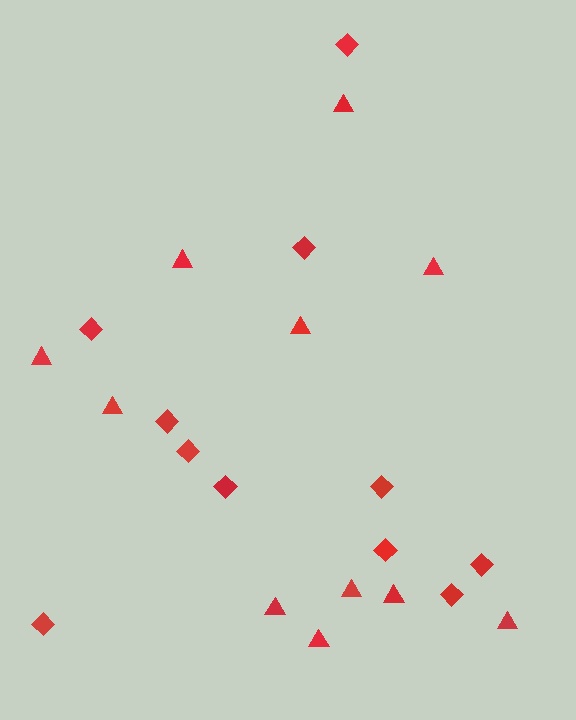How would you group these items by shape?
There are 2 groups: one group of diamonds (11) and one group of triangles (11).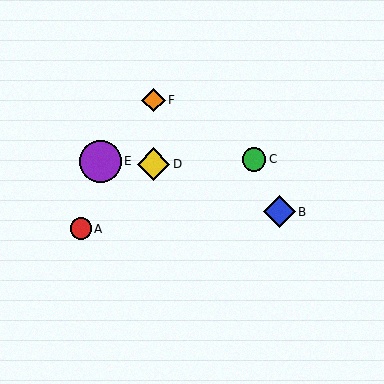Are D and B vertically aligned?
No, D is at x≈153 and B is at x≈279.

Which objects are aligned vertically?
Objects D, F are aligned vertically.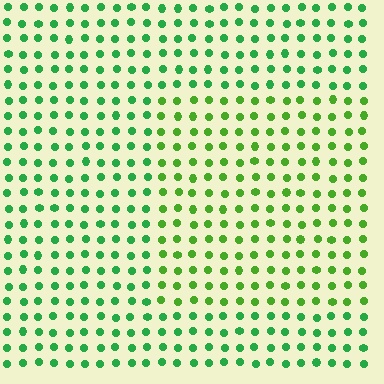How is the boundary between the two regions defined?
The boundary is defined purely by a slight shift in hue (about 29 degrees). Spacing, size, and orientation are identical on both sides.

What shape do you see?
I see a rectangle.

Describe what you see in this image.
The image is filled with small green elements in a uniform arrangement. A rectangle-shaped region is visible where the elements are tinted to a slightly different hue, forming a subtle color boundary.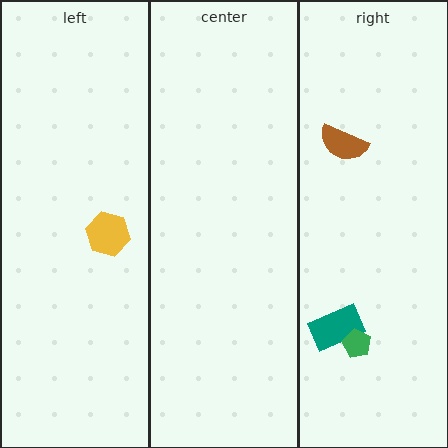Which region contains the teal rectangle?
The right region.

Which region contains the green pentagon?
The right region.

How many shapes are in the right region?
3.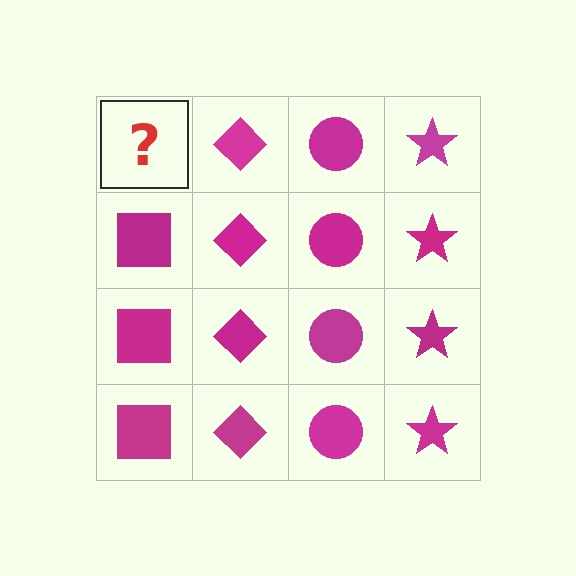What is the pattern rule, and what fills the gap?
The rule is that each column has a consistent shape. The gap should be filled with a magenta square.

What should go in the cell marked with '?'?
The missing cell should contain a magenta square.